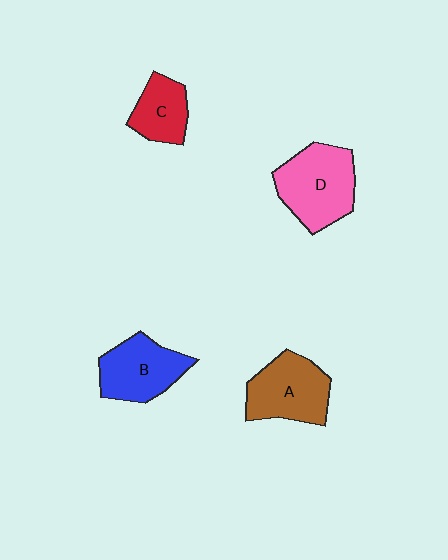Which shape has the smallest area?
Shape C (red).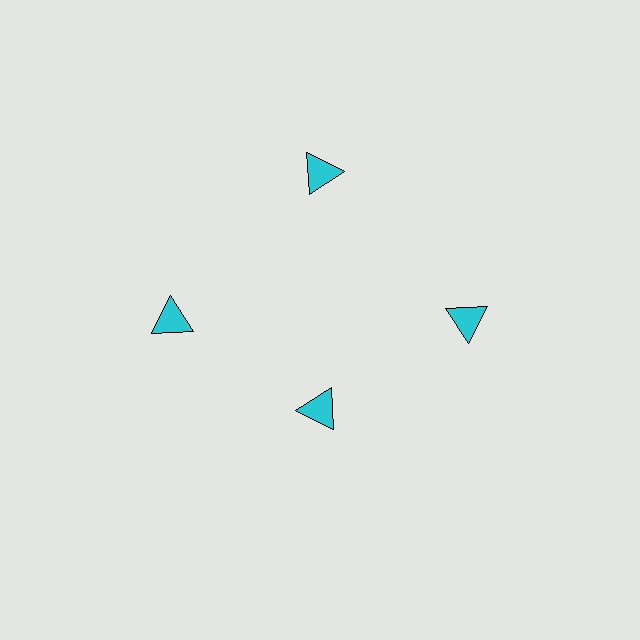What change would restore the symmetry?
The symmetry would be restored by moving it outward, back onto the ring so that all 4 triangles sit at equal angles and equal distance from the center.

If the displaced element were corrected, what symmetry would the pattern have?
It would have 4-fold rotational symmetry — the pattern would map onto itself every 90 degrees.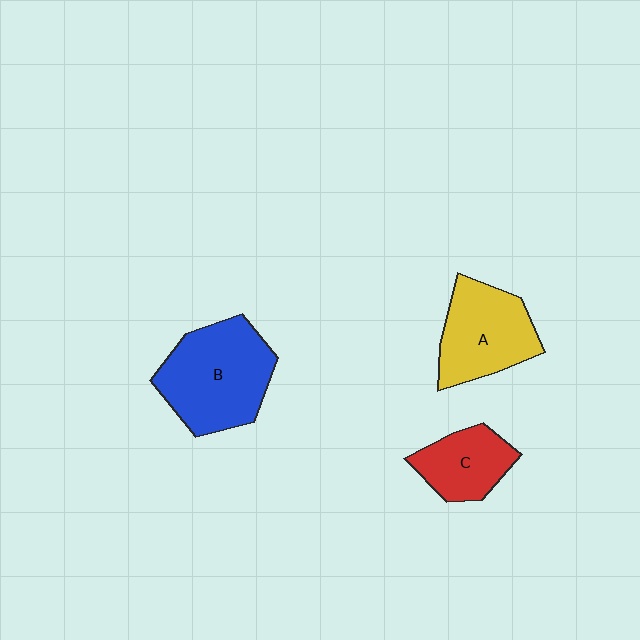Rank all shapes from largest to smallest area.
From largest to smallest: B (blue), A (yellow), C (red).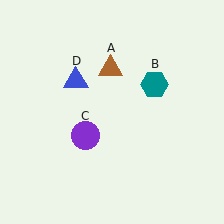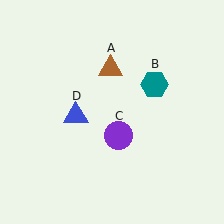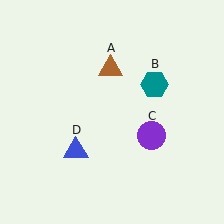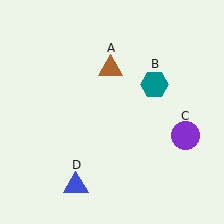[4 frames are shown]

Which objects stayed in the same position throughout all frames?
Brown triangle (object A) and teal hexagon (object B) remained stationary.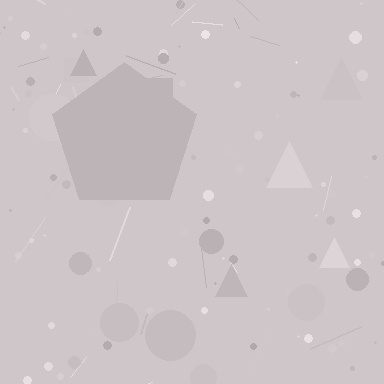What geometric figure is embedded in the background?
A pentagon is embedded in the background.